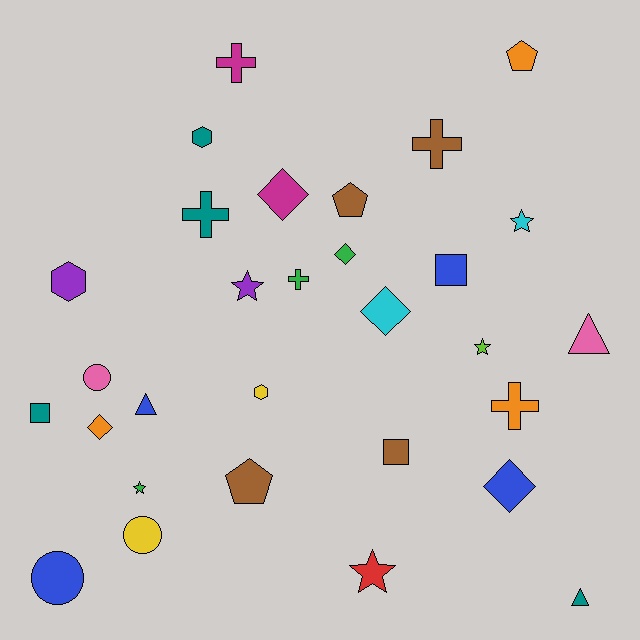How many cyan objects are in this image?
There are 2 cyan objects.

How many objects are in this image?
There are 30 objects.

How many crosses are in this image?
There are 5 crosses.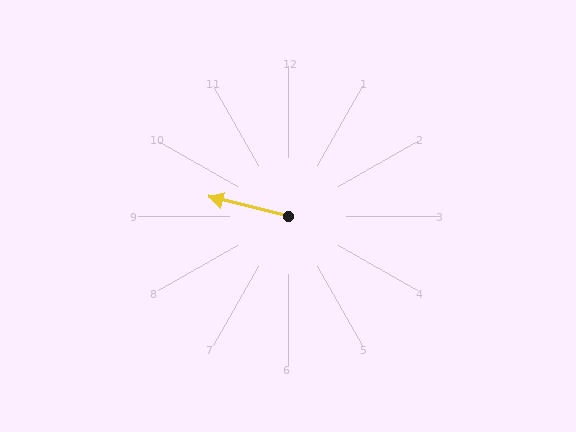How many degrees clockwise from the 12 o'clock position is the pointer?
Approximately 284 degrees.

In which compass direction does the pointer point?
West.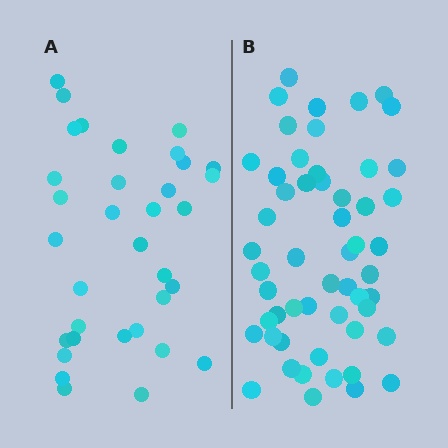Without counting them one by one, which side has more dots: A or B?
Region B (the right region) has more dots.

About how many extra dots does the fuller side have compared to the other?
Region B has approximately 20 more dots than region A.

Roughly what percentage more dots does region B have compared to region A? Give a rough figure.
About 60% more.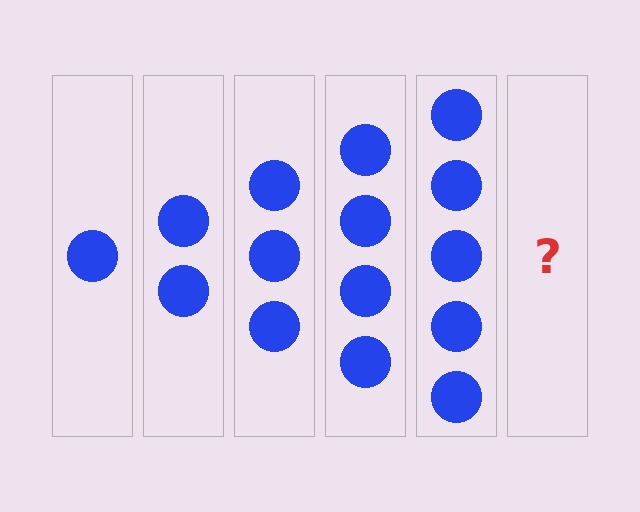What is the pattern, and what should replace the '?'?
The pattern is that each step adds one more circle. The '?' should be 6 circles.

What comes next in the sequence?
The next element should be 6 circles.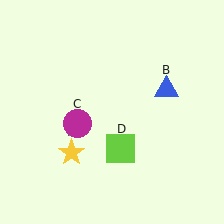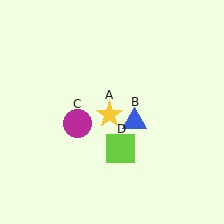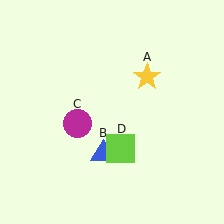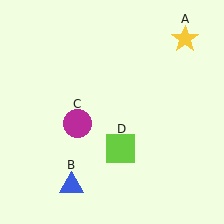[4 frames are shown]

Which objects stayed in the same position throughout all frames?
Magenta circle (object C) and lime square (object D) remained stationary.